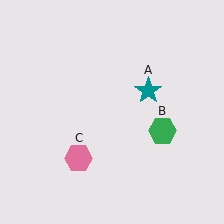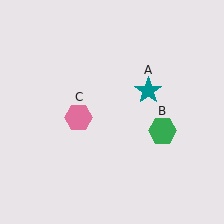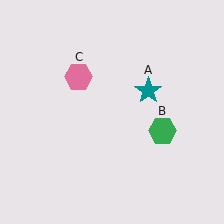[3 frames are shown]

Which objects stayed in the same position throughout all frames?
Teal star (object A) and green hexagon (object B) remained stationary.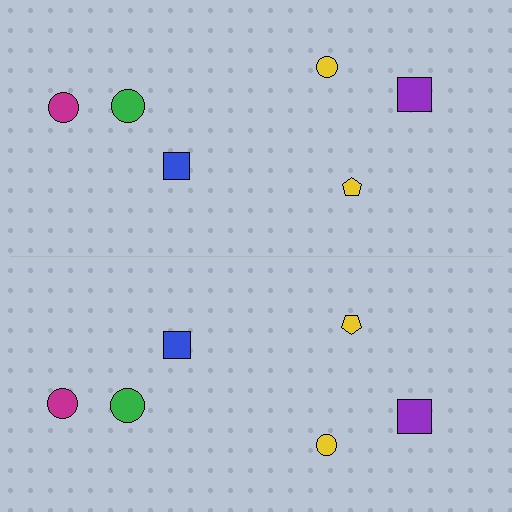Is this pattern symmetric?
Yes, this pattern has bilateral (reflection) symmetry.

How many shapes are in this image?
There are 12 shapes in this image.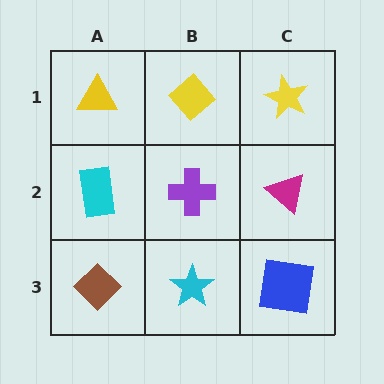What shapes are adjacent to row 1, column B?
A purple cross (row 2, column B), a yellow triangle (row 1, column A), a yellow star (row 1, column C).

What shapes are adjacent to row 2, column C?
A yellow star (row 1, column C), a blue square (row 3, column C), a purple cross (row 2, column B).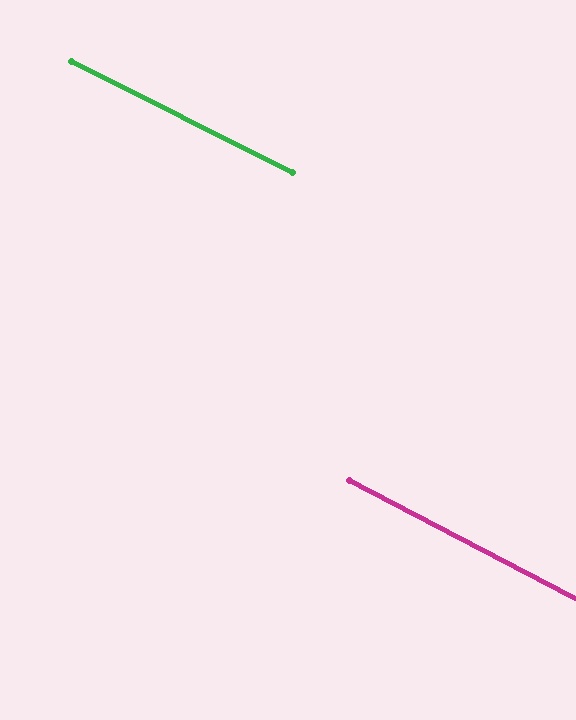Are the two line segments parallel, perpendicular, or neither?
Parallel — their directions differ by only 1.1°.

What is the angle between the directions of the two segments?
Approximately 1 degree.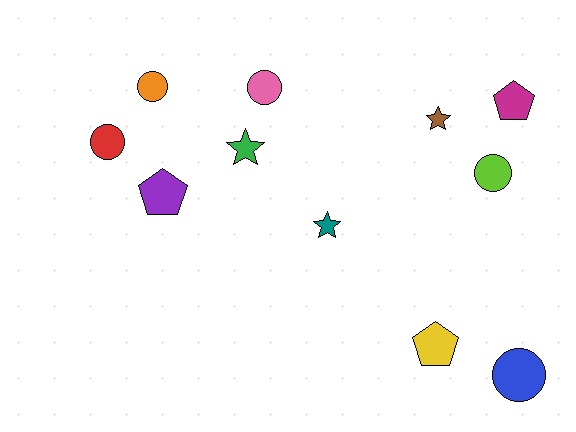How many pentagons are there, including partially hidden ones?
There are 3 pentagons.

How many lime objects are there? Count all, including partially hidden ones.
There is 1 lime object.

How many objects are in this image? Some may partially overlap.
There are 11 objects.